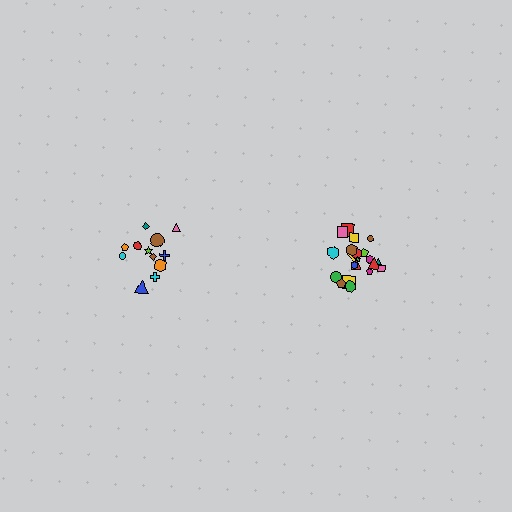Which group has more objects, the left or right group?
The right group.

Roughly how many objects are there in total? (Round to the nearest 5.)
Roughly 35 objects in total.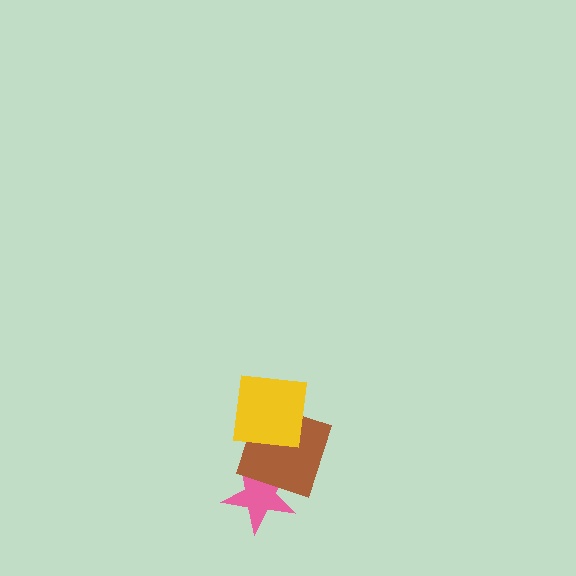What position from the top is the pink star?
The pink star is 3rd from the top.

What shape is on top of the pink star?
The brown square is on top of the pink star.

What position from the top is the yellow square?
The yellow square is 1st from the top.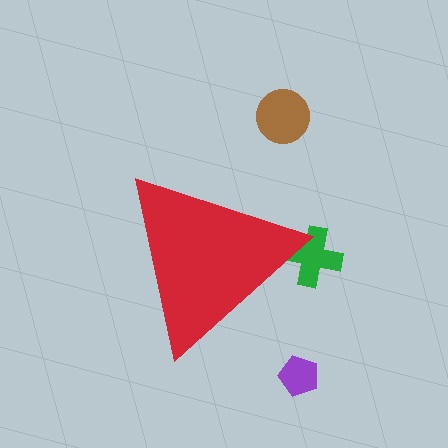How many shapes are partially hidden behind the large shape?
1 shape is partially hidden.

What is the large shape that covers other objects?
A red triangle.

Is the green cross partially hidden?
Yes, the green cross is partially hidden behind the red triangle.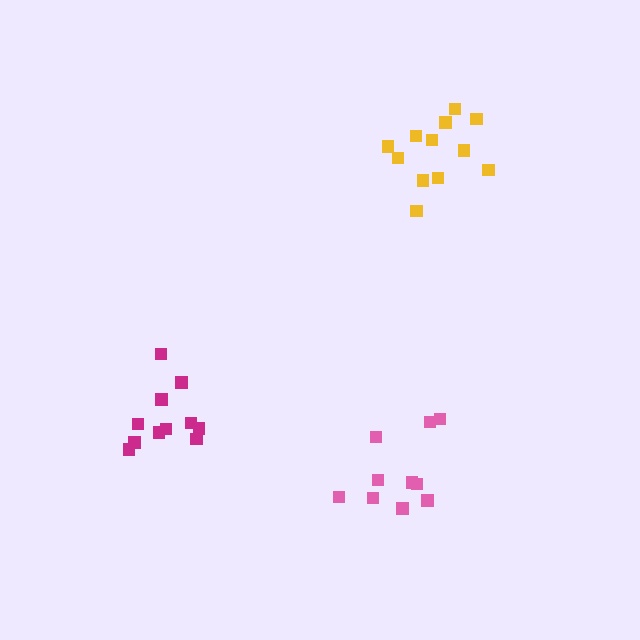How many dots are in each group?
Group 1: 10 dots, Group 2: 12 dots, Group 3: 11 dots (33 total).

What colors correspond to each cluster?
The clusters are colored: pink, yellow, magenta.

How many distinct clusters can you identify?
There are 3 distinct clusters.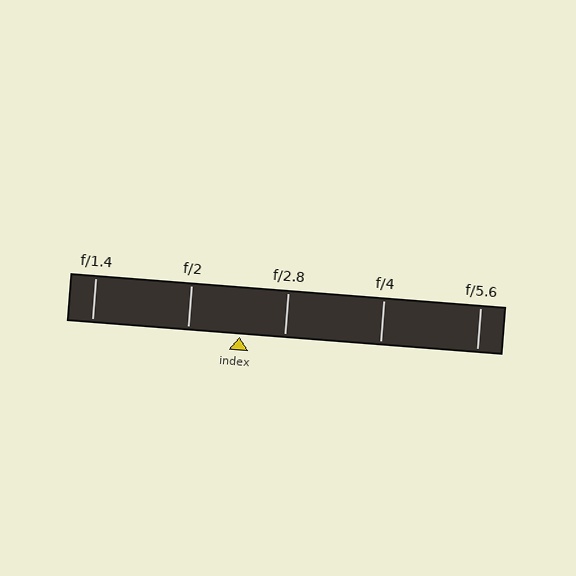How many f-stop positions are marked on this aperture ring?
There are 5 f-stop positions marked.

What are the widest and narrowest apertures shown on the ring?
The widest aperture shown is f/1.4 and the narrowest is f/5.6.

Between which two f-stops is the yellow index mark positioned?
The index mark is between f/2 and f/2.8.